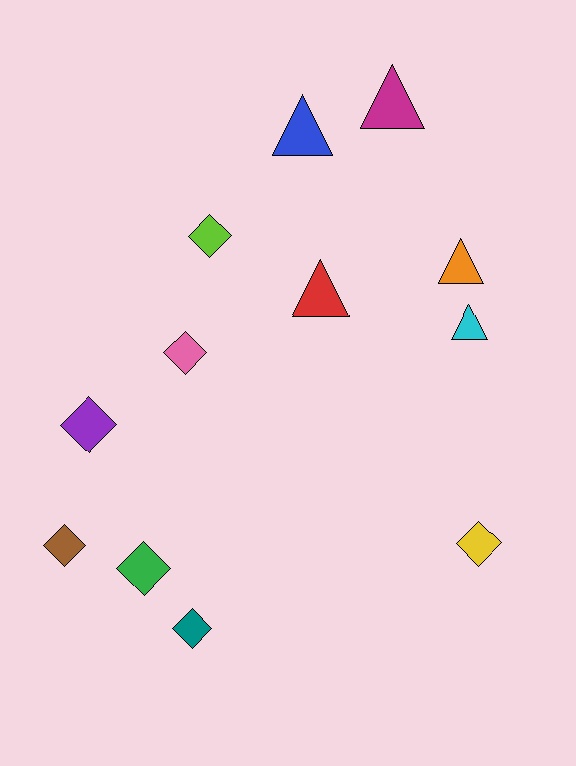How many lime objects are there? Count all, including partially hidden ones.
There is 1 lime object.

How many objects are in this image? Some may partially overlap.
There are 12 objects.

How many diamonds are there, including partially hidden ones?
There are 7 diamonds.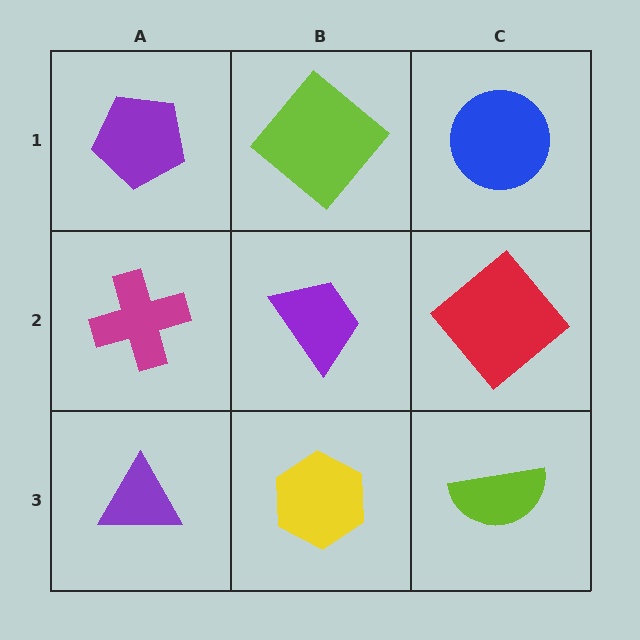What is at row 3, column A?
A purple triangle.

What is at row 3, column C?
A lime semicircle.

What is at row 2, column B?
A purple trapezoid.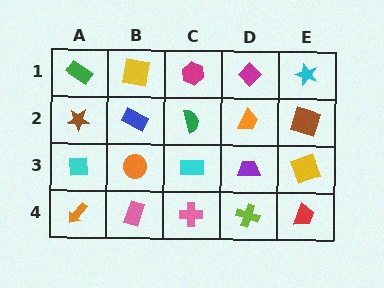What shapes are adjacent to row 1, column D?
An orange trapezoid (row 2, column D), a magenta hexagon (row 1, column C), a cyan star (row 1, column E).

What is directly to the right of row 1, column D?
A cyan star.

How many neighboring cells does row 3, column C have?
4.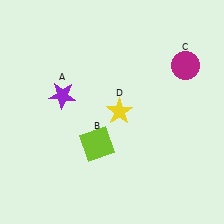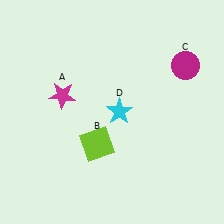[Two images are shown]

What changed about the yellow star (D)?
In Image 1, D is yellow. In Image 2, it changed to cyan.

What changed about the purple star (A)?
In Image 1, A is purple. In Image 2, it changed to magenta.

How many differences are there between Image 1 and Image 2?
There are 2 differences between the two images.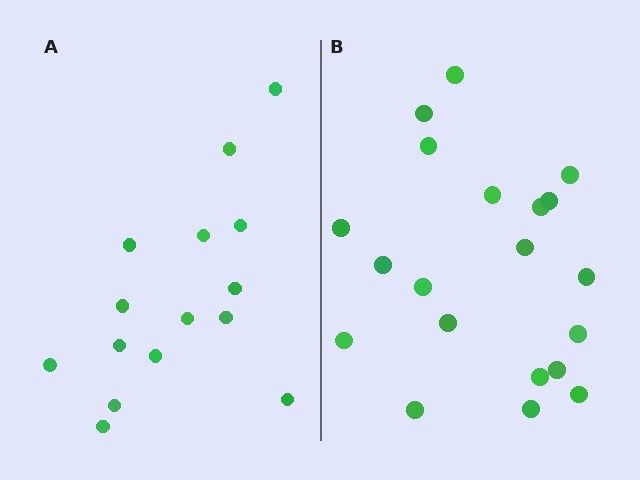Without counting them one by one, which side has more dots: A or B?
Region B (the right region) has more dots.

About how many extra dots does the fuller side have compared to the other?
Region B has about 5 more dots than region A.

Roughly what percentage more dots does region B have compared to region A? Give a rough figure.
About 35% more.